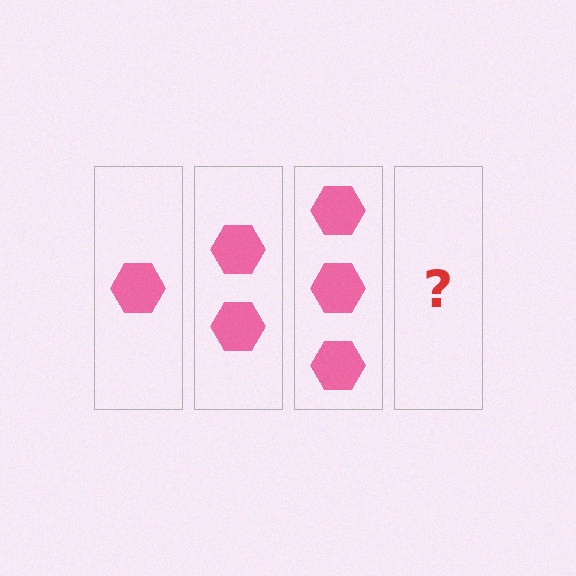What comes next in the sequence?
The next element should be 4 hexagons.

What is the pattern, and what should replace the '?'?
The pattern is that each step adds one more hexagon. The '?' should be 4 hexagons.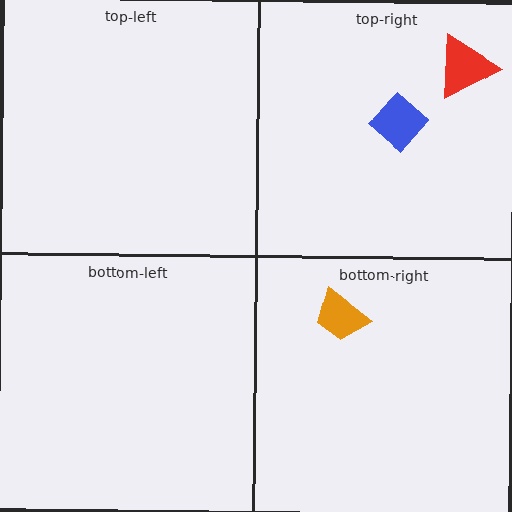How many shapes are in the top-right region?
2.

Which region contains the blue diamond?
The top-right region.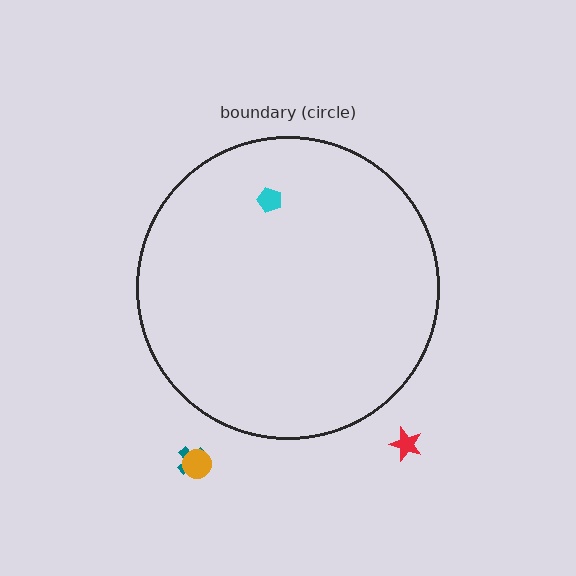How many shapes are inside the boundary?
1 inside, 3 outside.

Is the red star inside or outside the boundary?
Outside.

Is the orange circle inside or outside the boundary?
Outside.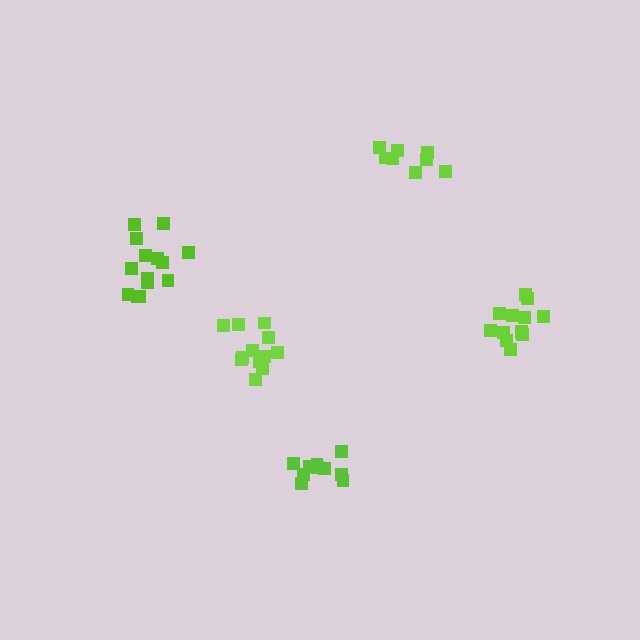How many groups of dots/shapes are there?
There are 5 groups.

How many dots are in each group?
Group 1: 8 dots, Group 2: 10 dots, Group 3: 12 dots, Group 4: 14 dots, Group 5: 12 dots (56 total).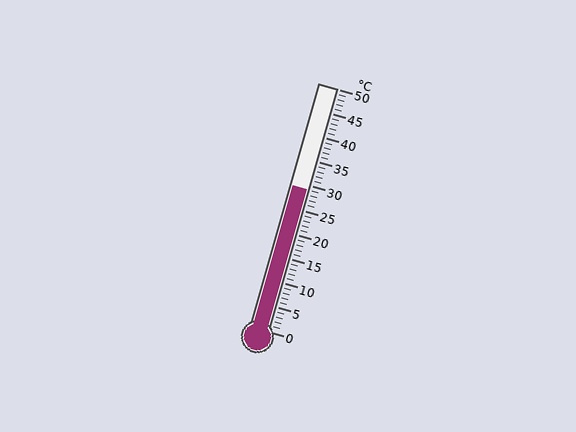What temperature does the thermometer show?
The thermometer shows approximately 29°C.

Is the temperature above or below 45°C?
The temperature is below 45°C.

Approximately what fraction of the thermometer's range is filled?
The thermometer is filled to approximately 60% of its range.